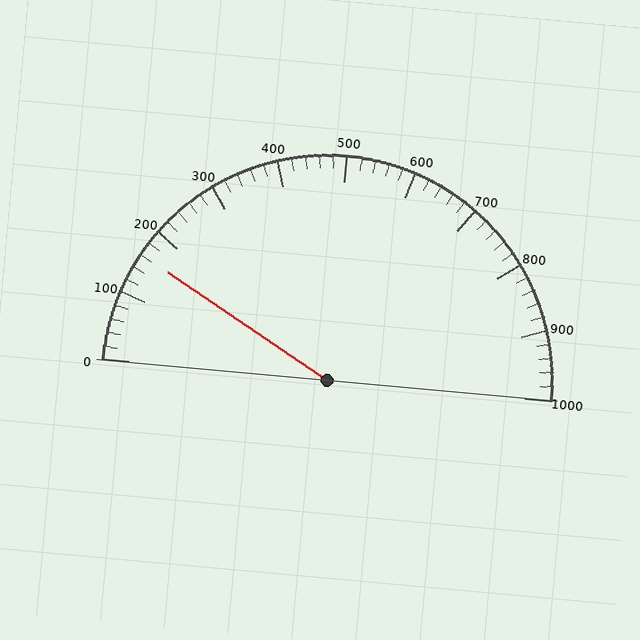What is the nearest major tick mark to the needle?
The nearest major tick mark is 200.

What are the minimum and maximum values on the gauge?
The gauge ranges from 0 to 1000.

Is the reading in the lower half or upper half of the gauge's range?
The reading is in the lower half of the range (0 to 1000).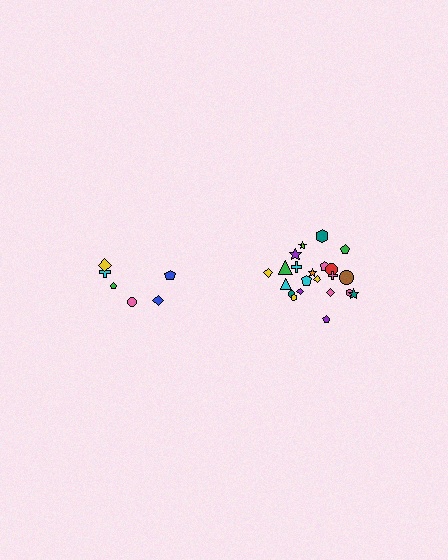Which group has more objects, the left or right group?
The right group.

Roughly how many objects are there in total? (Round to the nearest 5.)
Roughly 30 objects in total.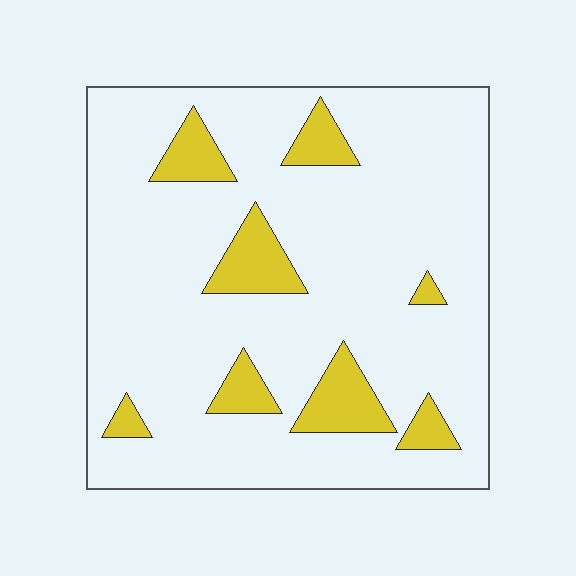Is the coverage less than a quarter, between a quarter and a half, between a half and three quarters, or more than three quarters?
Less than a quarter.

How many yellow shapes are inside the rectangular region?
8.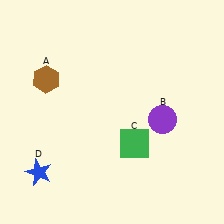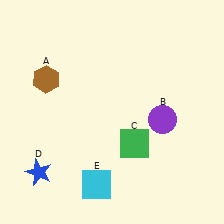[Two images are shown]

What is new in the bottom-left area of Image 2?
A cyan square (E) was added in the bottom-left area of Image 2.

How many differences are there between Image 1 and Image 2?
There is 1 difference between the two images.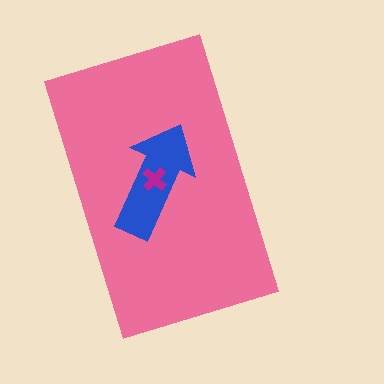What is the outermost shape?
The pink rectangle.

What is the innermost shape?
The magenta cross.